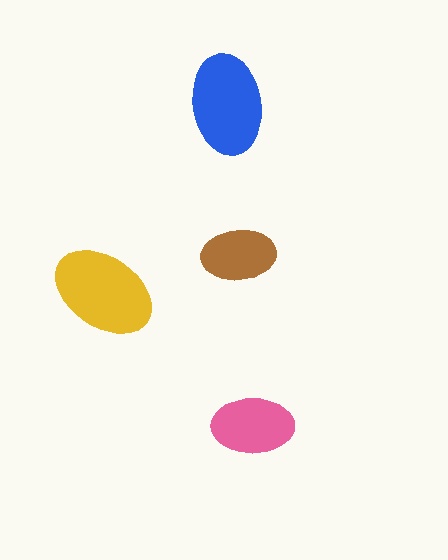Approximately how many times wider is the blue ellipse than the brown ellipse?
About 1.5 times wider.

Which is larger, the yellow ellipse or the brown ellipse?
The yellow one.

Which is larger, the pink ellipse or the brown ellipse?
The pink one.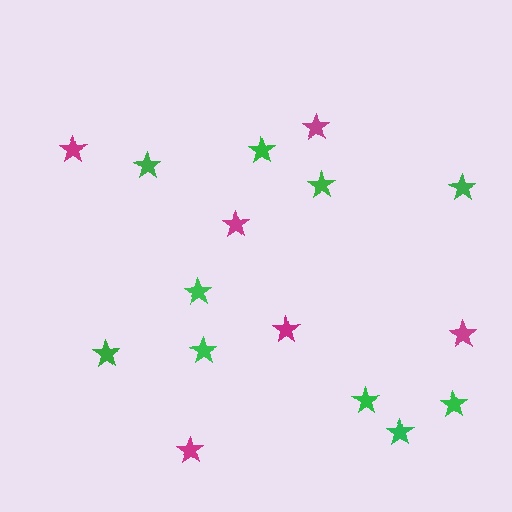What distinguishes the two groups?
There are 2 groups: one group of green stars (10) and one group of magenta stars (6).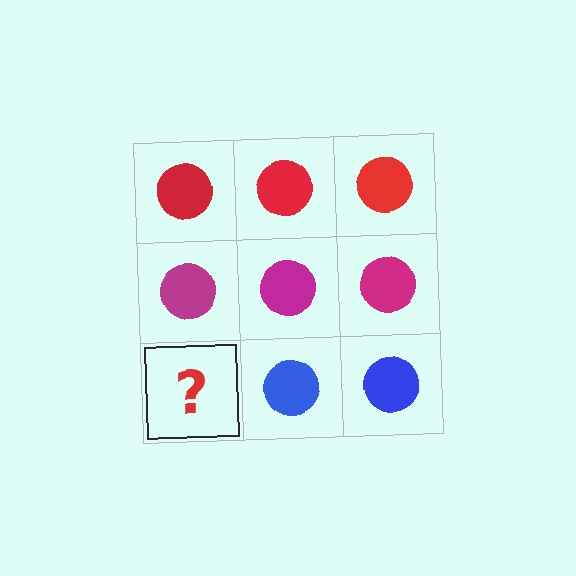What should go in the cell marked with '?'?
The missing cell should contain a blue circle.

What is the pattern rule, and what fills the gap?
The rule is that each row has a consistent color. The gap should be filled with a blue circle.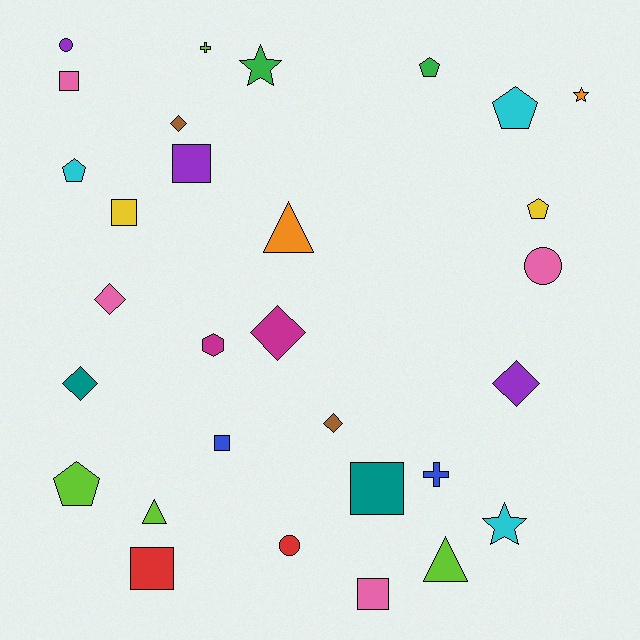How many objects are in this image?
There are 30 objects.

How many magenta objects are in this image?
There are 2 magenta objects.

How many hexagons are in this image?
There is 1 hexagon.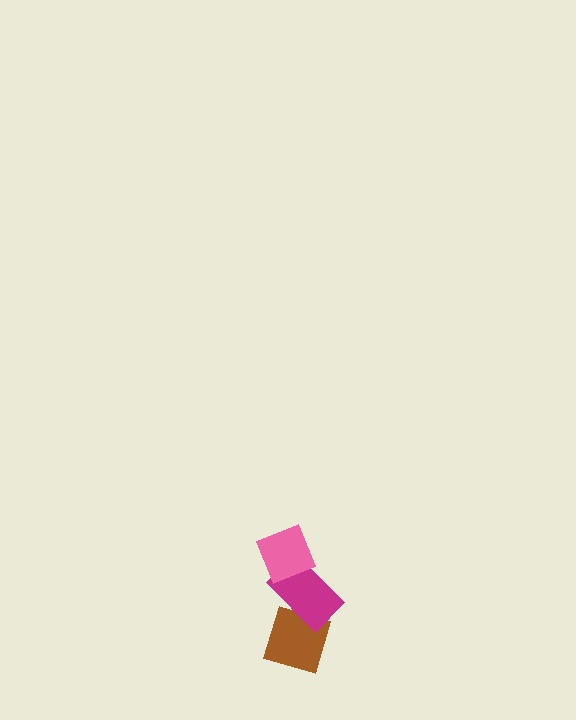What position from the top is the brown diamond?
The brown diamond is 3rd from the top.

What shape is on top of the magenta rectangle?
The pink diamond is on top of the magenta rectangle.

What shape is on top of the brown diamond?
The magenta rectangle is on top of the brown diamond.